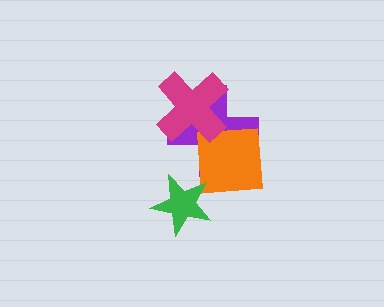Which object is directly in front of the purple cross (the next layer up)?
The orange square is directly in front of the purple cross.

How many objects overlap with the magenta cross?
1 object overlaps with the magenta cross.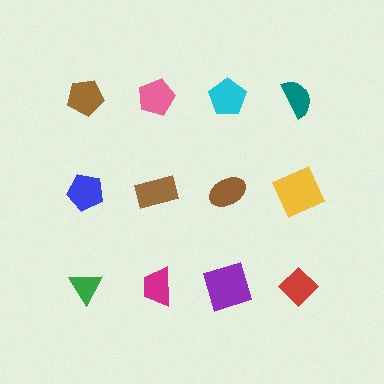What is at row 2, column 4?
A yellow square.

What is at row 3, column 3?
A purple square.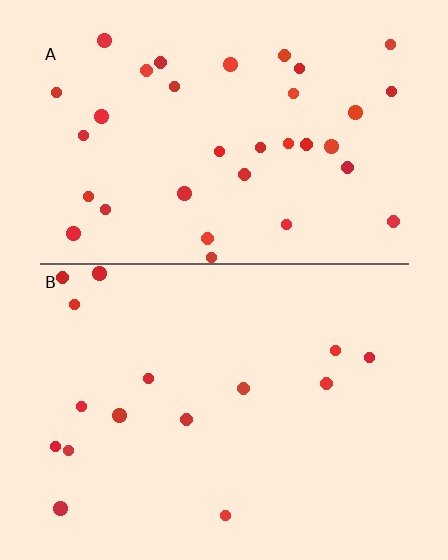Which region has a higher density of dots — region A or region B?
A (the top).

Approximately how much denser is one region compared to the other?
Approximately 2.2× — region A over region B.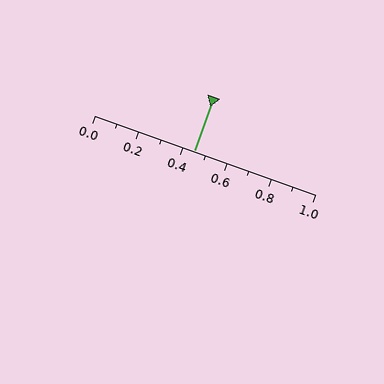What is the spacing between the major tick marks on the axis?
The major ticks are spaced 0.2 apart.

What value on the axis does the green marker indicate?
The marker indicates approximately 0.45.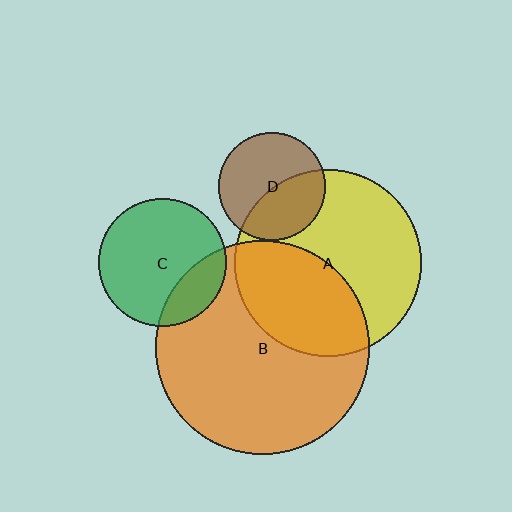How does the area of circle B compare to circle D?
Approximately 4.0 times.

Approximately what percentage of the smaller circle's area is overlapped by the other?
Approximately 40%.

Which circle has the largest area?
Circle B (orange).